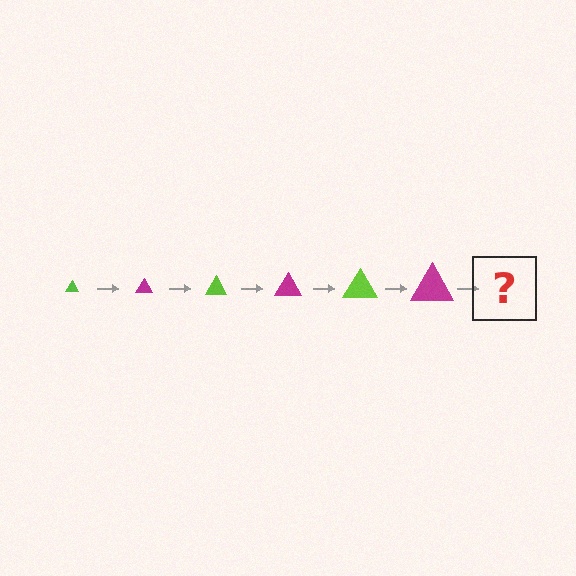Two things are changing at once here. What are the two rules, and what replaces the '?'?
The two rules are that the triangle grows larger each step and the color cycles through lime and magenta. The '?' should be a lime triangle, larger than the previous one.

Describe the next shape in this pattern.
It should be a lime triangle, larger than the previous one.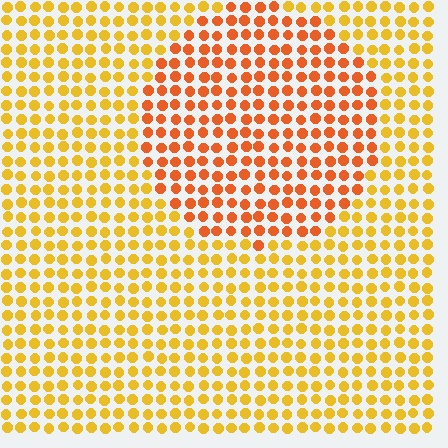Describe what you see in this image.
The image is filled with small yellow elements in a uniform arrangement. A circle-shaped region is visible where the elements are tinted to a slightly different hue, forming a subtle color boundary.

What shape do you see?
I see a circle.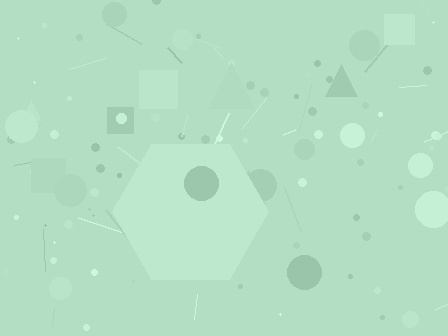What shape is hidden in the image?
A hexagon is hidden in the image.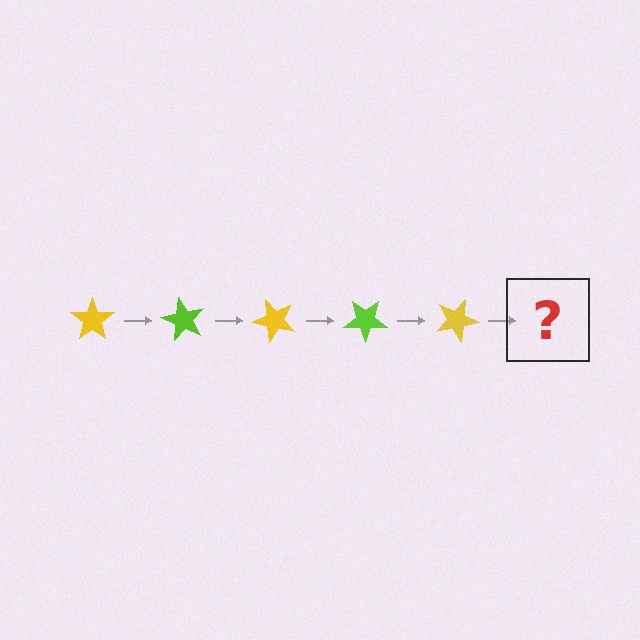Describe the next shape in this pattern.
It should be a lime star, rotated 300 degrees from the start.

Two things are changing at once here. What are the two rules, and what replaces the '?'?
The two rules are that it rotates 60 degrees each step and the color cycles through yellow and lime. The '?' should be a lime star, rotated 300 degrees from the start.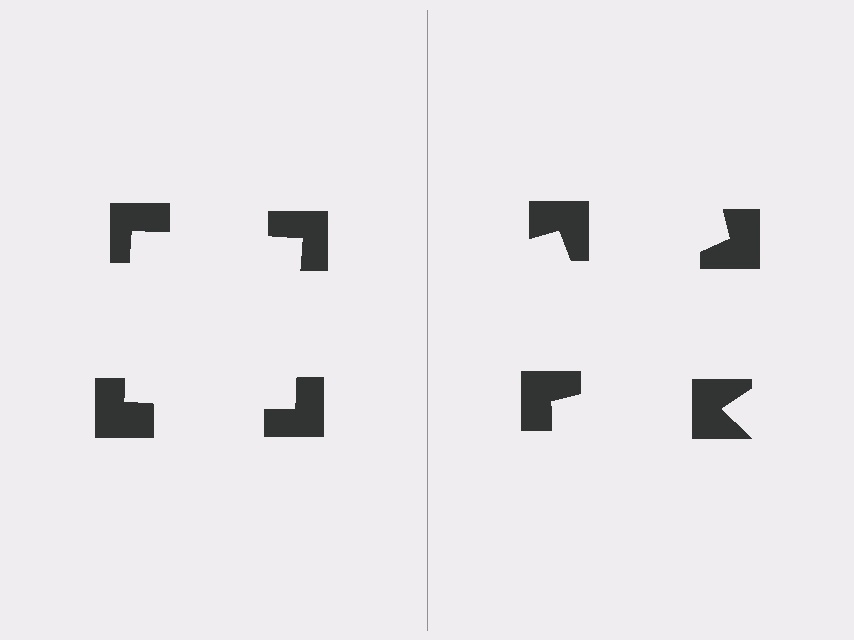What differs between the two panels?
The notched squares are positioned identically on both sides; only the wedge orientations differ. On the left they align to a square; on the right they are misaligned.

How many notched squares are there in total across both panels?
8 — 4 on each side.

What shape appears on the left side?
An illusory square.